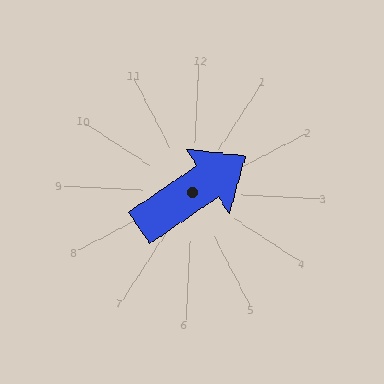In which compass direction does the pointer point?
Northeast.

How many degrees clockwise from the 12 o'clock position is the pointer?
Approximately 53 degrees.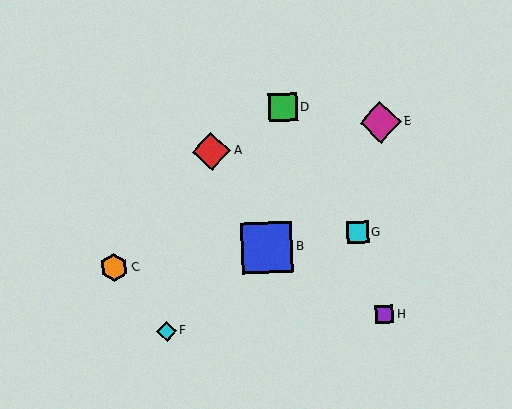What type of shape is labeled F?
Shape F is a cyan diamond.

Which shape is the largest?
The blue square (labeled B) is the largest.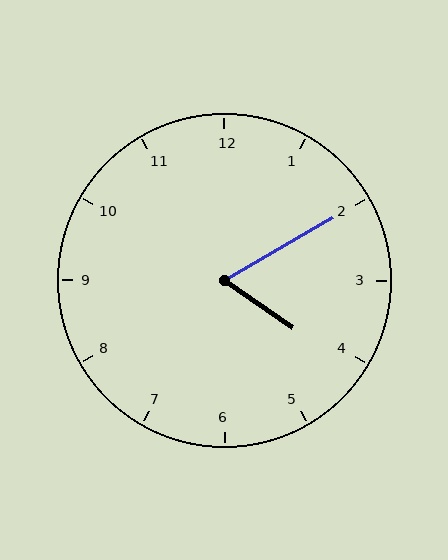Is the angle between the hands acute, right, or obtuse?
It is acute.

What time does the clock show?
4:10.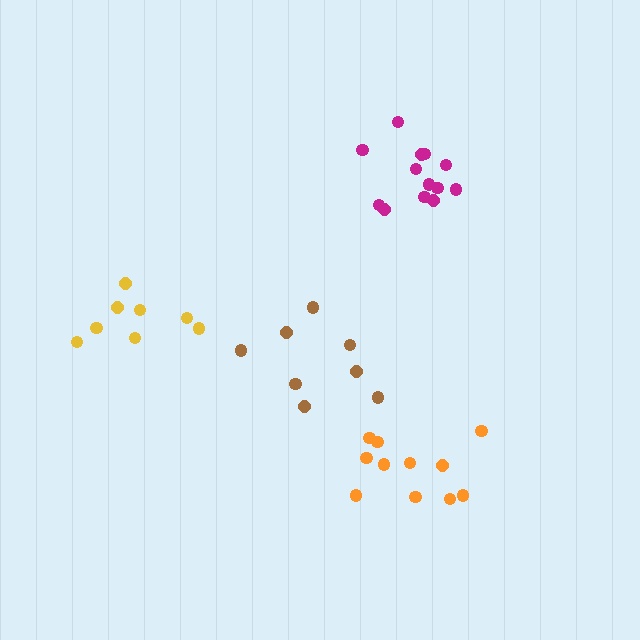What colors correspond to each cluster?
The clusters are colored: magenta, yellow, orange, brown.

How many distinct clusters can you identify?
There are 4 distinct clusters.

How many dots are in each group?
Group 1: 13 dots, Group 2: 8 dots, Group 3: 11 dots, Group 4: 8 dots (40 total).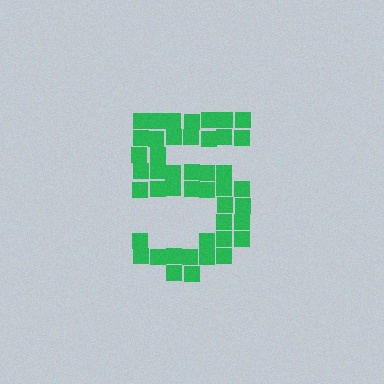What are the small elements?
The small elements are squares.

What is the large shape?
The large shape is the digit 5.